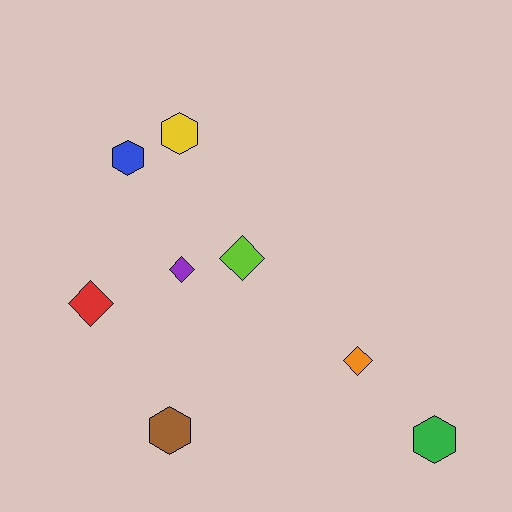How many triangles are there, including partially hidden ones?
There are no triangles.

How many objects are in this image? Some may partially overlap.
There are 8 objects.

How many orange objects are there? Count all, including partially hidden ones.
There is 1 orange object.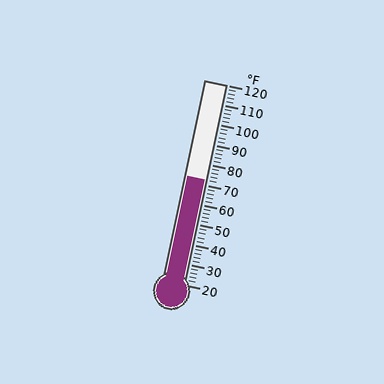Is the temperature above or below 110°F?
The temperature is below 110°F.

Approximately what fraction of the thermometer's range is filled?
The thermometer is filled to approximately 50% of its range.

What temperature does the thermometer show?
The thermometer shows approximately 72°F.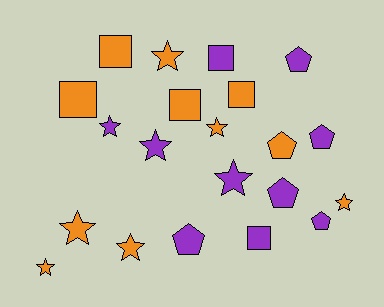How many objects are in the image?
There are 21 objects.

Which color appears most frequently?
Orange, with 11 objects.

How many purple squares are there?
There are 2 purple squares.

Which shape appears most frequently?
Star, with 9 objects.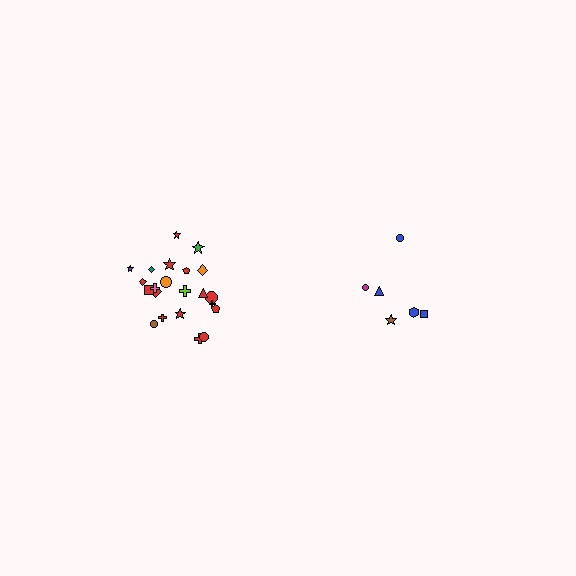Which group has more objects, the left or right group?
The left group.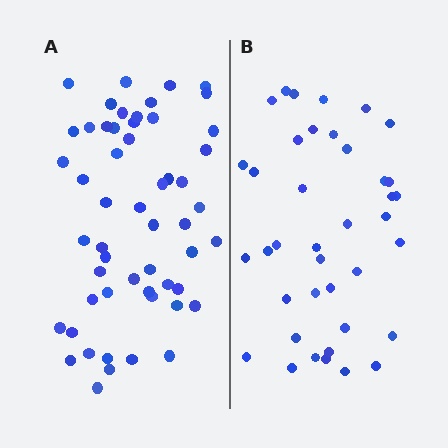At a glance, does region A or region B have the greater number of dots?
Region A (the left region) has more dots.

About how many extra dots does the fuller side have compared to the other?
Region A has approximately 15 more dots than region B.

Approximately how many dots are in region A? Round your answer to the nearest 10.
About 50 dots. (The exact count is 54, which rounds to 50.)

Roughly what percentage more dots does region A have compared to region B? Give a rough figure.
About 40% more.